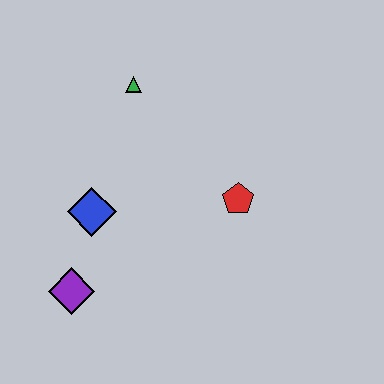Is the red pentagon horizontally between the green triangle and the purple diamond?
No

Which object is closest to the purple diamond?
The blue diamond is closest to the purple diamond.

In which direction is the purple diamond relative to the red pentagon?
The purple diamond is to the left of the red pentagon.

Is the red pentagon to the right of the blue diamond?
Yes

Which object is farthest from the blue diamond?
The red pentagon is farthest from the blue diamond.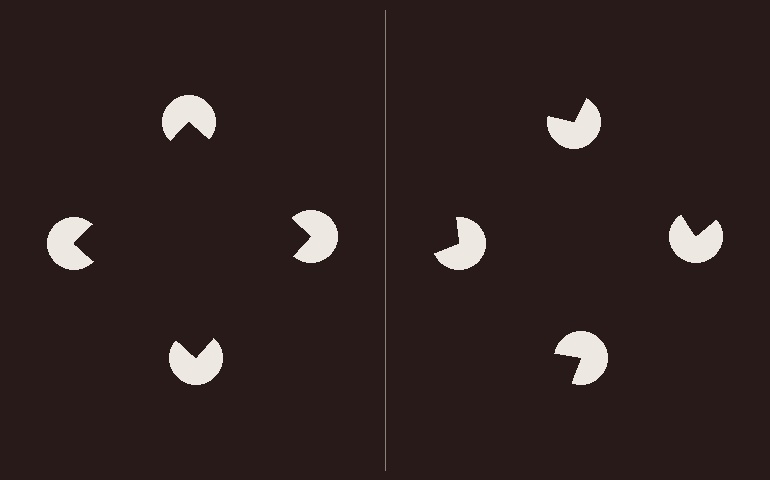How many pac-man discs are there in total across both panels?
8 — 4 on each side.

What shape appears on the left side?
An illusory square.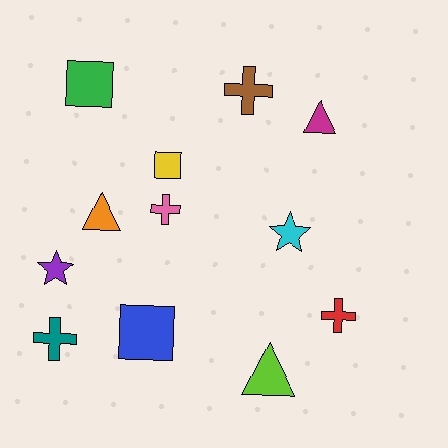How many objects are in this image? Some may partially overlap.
There are 12 objects.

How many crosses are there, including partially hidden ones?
There are 4 crosses.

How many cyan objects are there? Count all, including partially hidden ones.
There is 1 cyan object.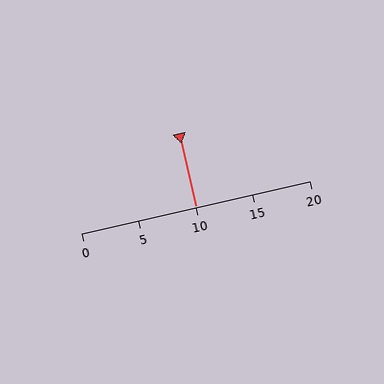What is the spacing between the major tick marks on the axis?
The major ticks are spaced 5 apart.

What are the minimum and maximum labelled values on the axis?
The axis runs from 0 to 20.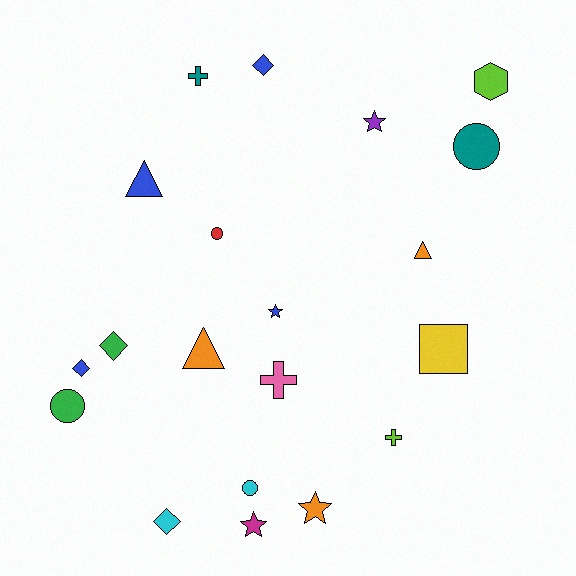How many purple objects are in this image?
There is 1 purple object.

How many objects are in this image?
There are 20 objects.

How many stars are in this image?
There are 4 stars.